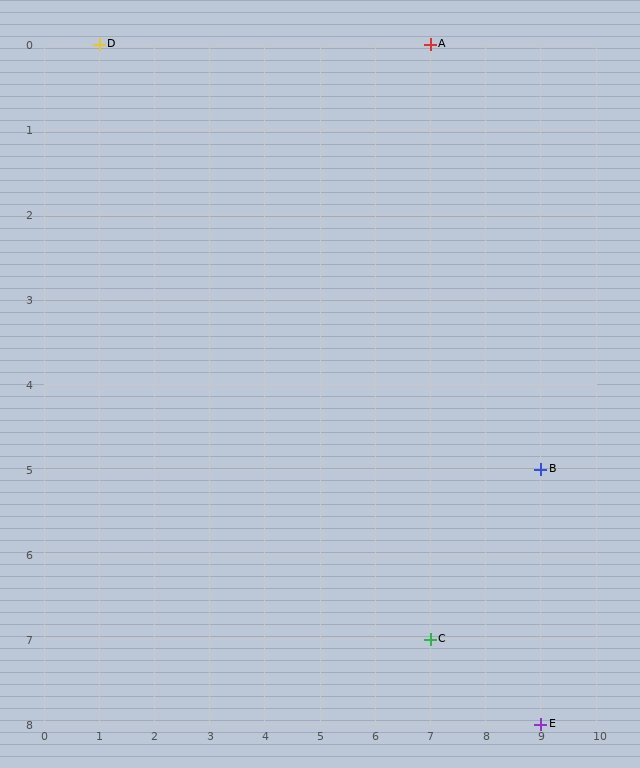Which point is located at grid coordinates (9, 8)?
Point E is at (9, 8).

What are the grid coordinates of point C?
Point C is at grid coordinates (7, 7).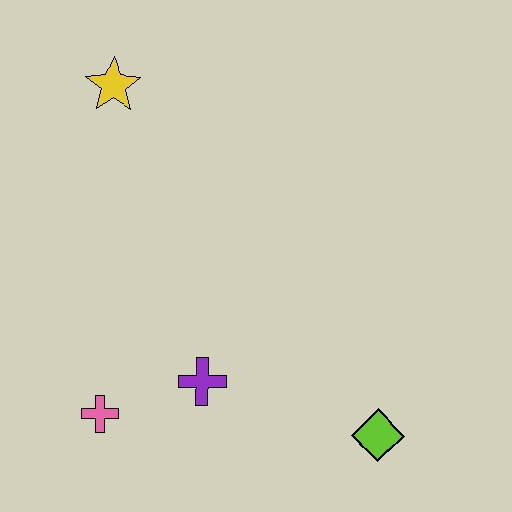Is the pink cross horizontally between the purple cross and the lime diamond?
No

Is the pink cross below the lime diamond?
No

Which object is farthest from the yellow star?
The lime diamond is farthest from the yellow star.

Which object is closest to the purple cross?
The pink cross is closest to the purple cross.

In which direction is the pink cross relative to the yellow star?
The pink cross is below the yellow star.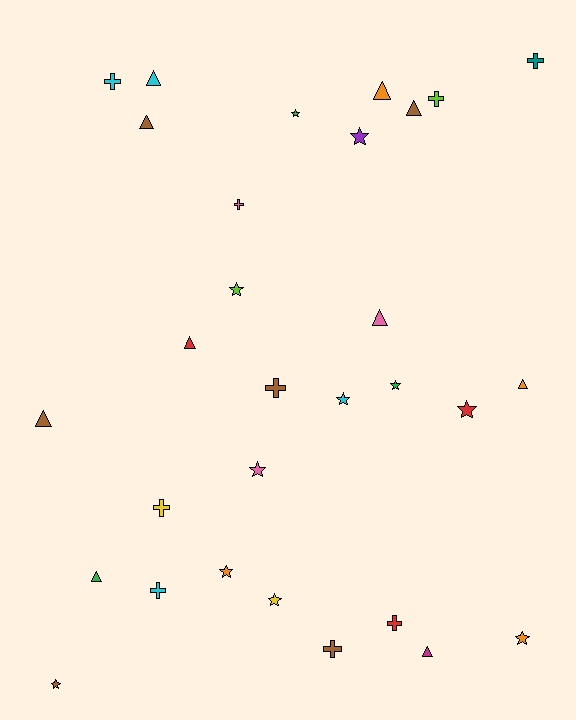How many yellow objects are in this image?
There are 2 yellow objects.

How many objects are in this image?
There are 30 objects.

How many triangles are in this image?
There are 10 triangles.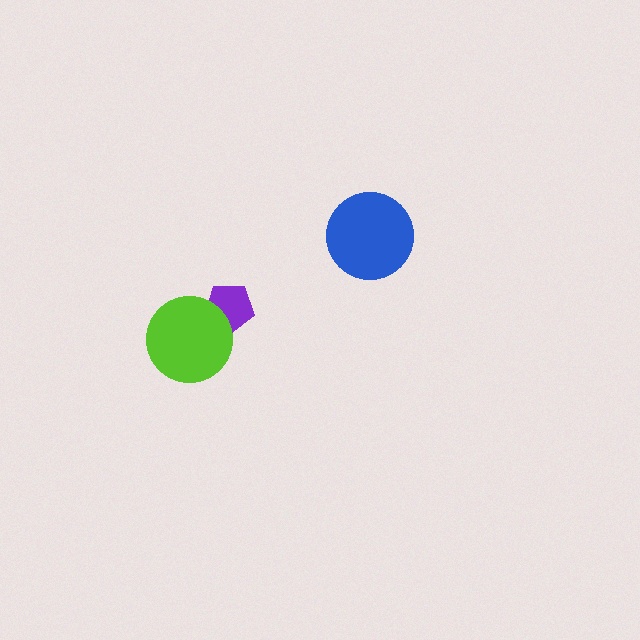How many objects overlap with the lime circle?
1 object overlaps with the lime circle.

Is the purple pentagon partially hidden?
Yes, it is partially covered by another shape.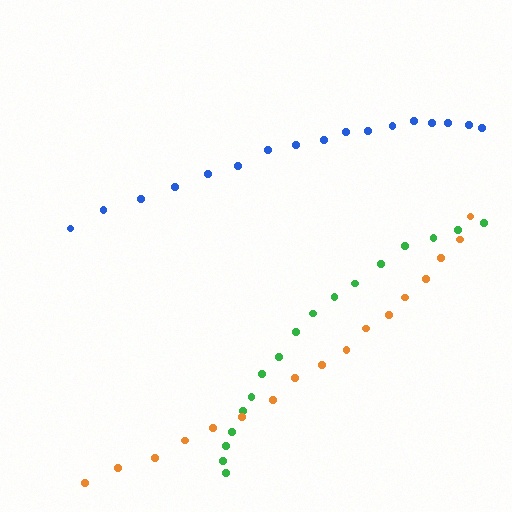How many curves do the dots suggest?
There are 3 distinct paths.